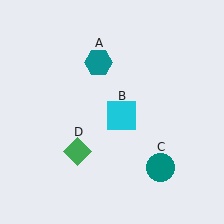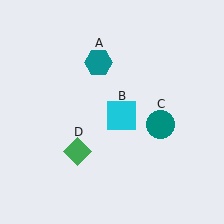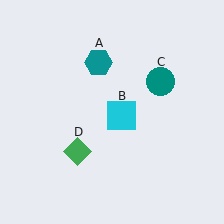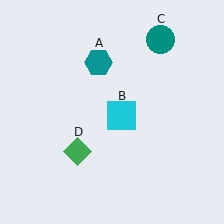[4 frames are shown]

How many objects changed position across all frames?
1 object changed position: teal circle (object C).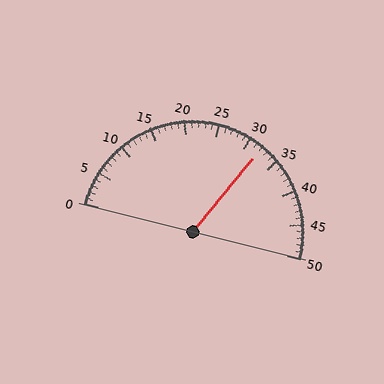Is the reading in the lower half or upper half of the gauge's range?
The reading is in the upper half of the range (0 to 50).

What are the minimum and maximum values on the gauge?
The gauge ranges from 0 to 50.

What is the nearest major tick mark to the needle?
The nearest major tick mark is 30.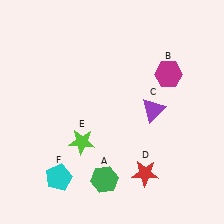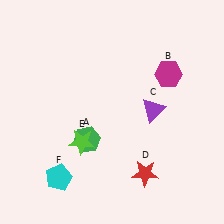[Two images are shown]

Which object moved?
The green hexagon (A) moved up.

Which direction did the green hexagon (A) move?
The green hexagon (A) moved up.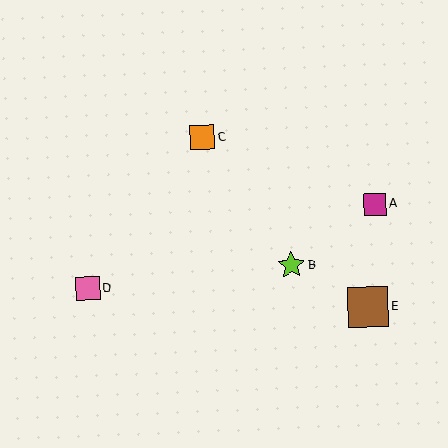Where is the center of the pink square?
The center of the pink square is at (88, 288).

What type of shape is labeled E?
Shape E is a brown square.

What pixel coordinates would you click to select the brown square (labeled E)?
Click at (368, 307) to select the brown square E.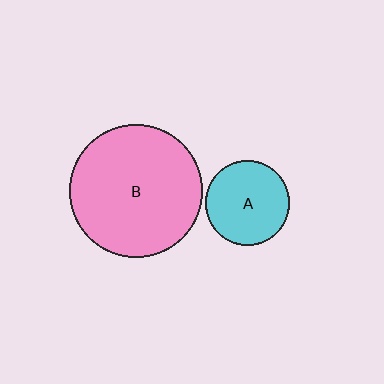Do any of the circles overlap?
No, none of the circles overlap.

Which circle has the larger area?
Circle B (pink).